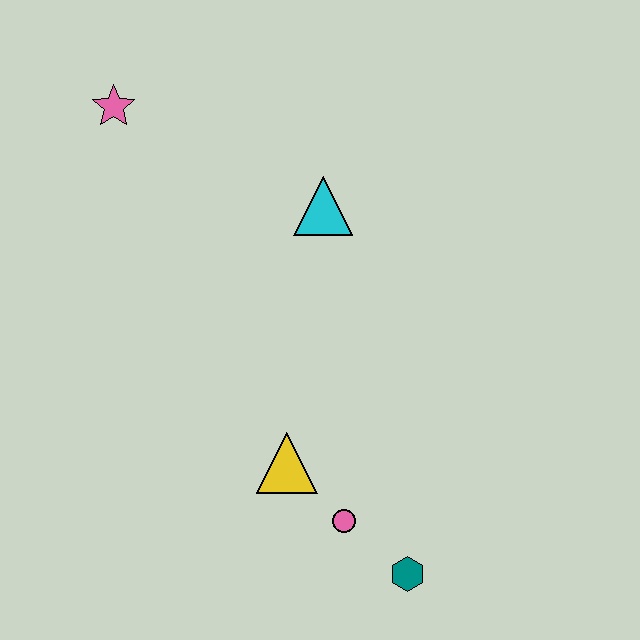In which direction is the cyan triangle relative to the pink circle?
The cyan triangle is above the pink circle.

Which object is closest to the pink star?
The cyan triangle is closest to the pink star.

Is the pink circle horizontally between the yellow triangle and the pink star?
No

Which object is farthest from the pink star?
The teal hexagon is farthest from the pink star.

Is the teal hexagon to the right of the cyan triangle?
Yes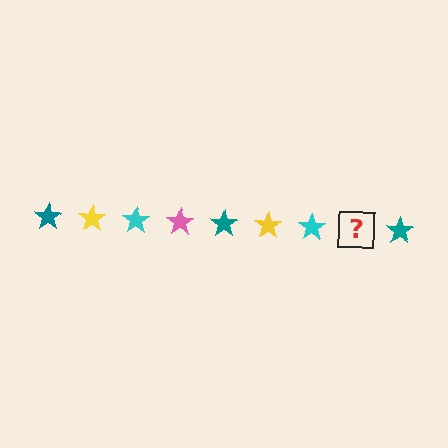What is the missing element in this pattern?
The missing element is a pink star.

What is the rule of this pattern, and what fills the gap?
The rule is that the pattern cycles through teal, yellow, cyan, pink stars. The gap should be filled with a pink star.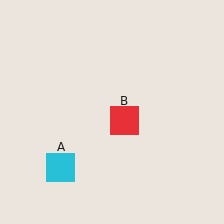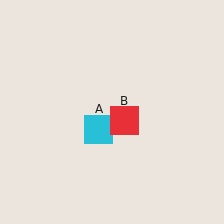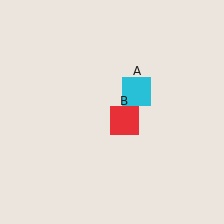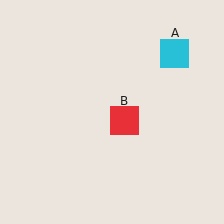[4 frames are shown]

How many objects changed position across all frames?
1 object changed position: cyan square (object A).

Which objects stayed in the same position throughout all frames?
Red square (object B) remained stationary.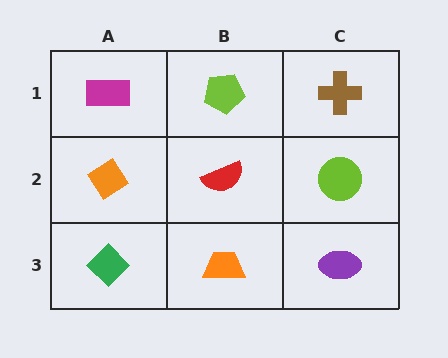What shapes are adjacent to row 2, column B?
A lime pentagon (row 1, column B), an orange trapezoid (row 3, column B), an orange diamond (row 2, column A), a lime circle (row 2, column C).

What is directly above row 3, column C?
A lime circle.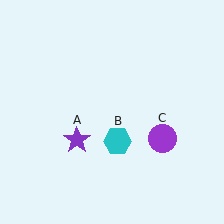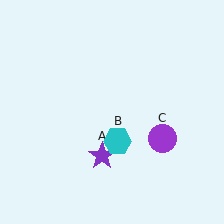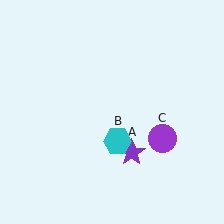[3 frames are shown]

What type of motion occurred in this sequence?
The purple star (object A) rotated counterclockwise around the center of the scene.